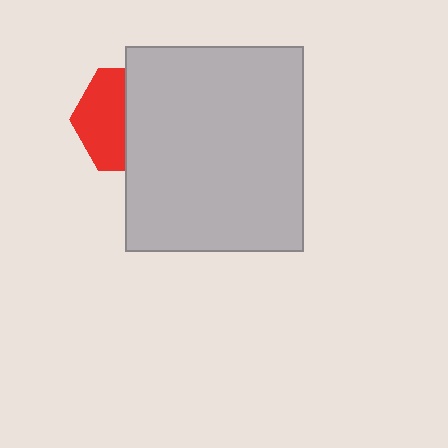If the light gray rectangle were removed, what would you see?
You would see the complete red hexagon.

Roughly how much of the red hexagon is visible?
About half of it is visible (roughly 47%).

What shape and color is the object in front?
The object in front is a light gray rectangle.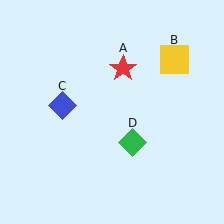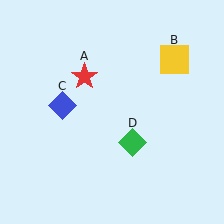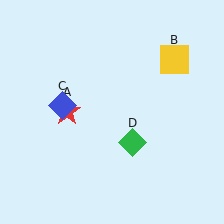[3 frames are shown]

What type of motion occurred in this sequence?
The red star (object A) rotated counterclockwise around the center of the scene.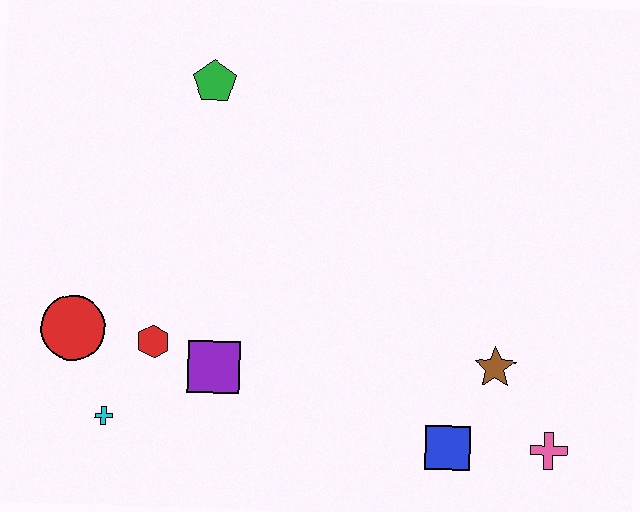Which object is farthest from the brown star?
The red circle is farthest from the brown star.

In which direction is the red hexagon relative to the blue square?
The red hexagon is to the left of the blue square.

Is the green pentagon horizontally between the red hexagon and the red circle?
No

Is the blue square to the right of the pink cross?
No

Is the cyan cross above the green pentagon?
No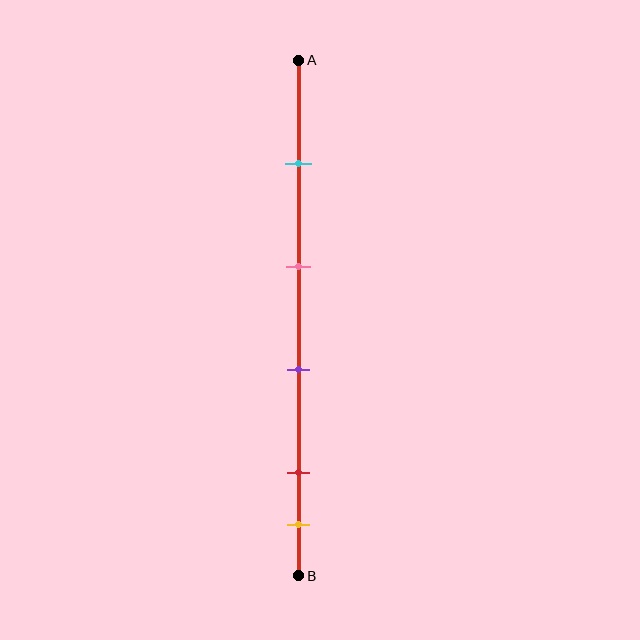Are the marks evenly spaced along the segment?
No, the marks are not evenly spaced.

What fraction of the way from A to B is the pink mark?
The pink mark is approximately 40% (0.4) of the way from A to B.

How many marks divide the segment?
There are 5 marks dividing the segment.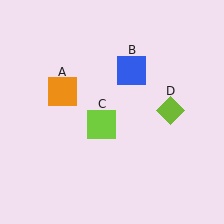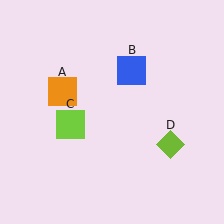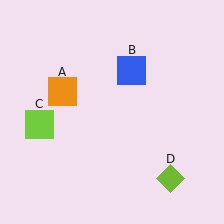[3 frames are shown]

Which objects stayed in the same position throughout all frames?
Orange square (object A) and blue square (object B) remained stationary.